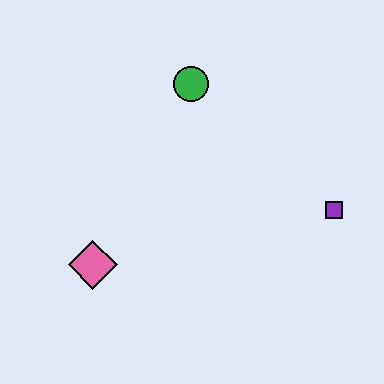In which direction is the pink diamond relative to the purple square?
The pink diamond is to the left of the purple square.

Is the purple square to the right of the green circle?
Yes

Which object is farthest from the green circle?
The pink diamond is farthest from the green circle.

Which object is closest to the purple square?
The green circle is closest to the purple square.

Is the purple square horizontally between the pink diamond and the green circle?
No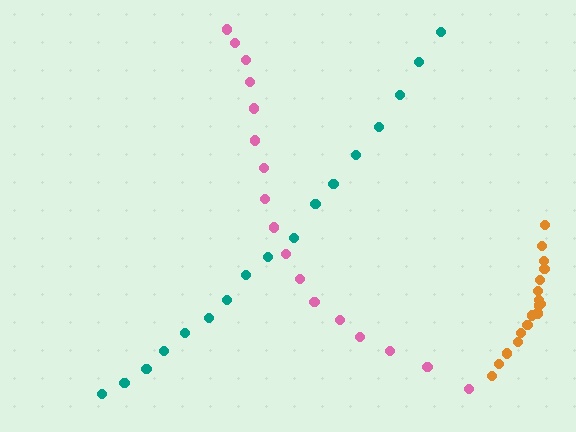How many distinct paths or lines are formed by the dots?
There are 3 distinct paths.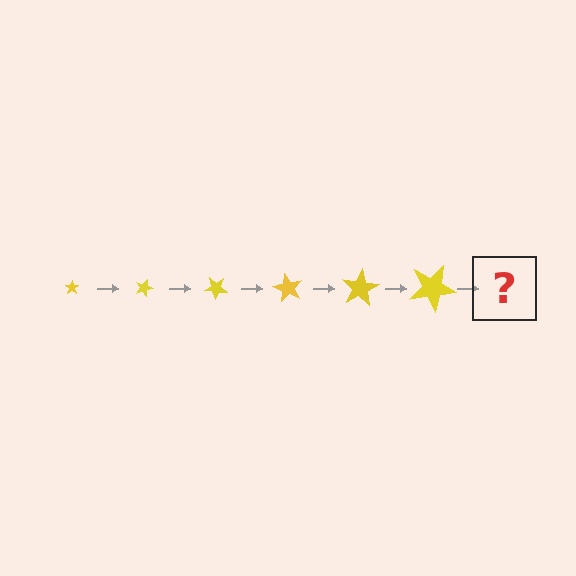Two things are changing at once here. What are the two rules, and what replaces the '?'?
The two rules are that the star grows larger each step and it rotates 20 degrees each step. The '?' should be a star, larger than the previous one and rotated 120 degrees from the start.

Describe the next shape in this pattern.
It should be a star, larger than the previous one and rotated 120 degrees from the start.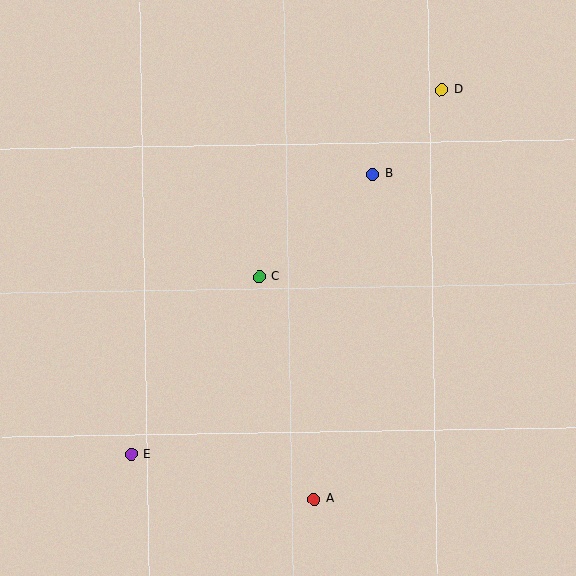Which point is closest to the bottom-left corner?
Point E is closest to the bottom-left corner.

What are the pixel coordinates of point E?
Point E is at (131, 454).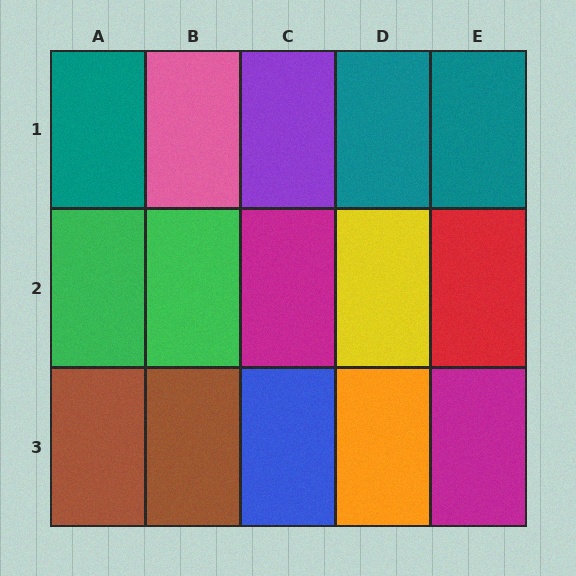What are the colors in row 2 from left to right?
Green, green, magenta, yellow, red.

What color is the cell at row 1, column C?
Purple.